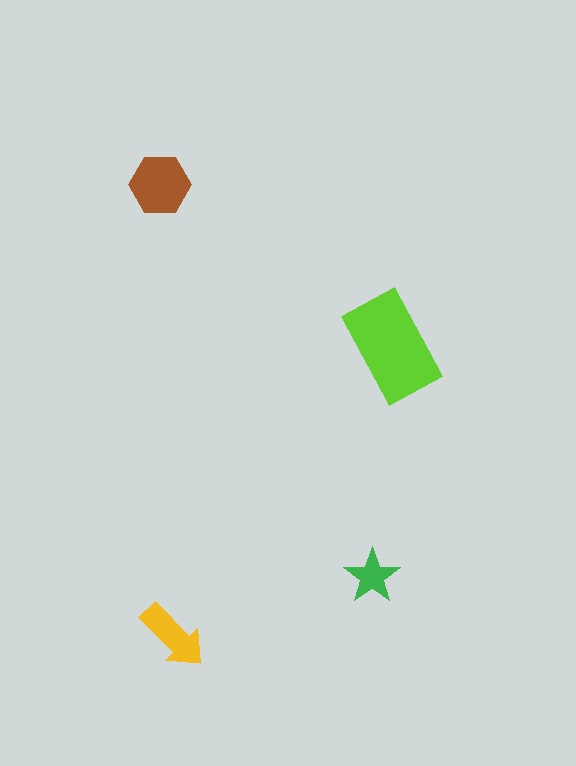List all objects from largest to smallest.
The lime rectangle, the brown hexagon, the yellow arrow, the green star.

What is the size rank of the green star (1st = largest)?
4th.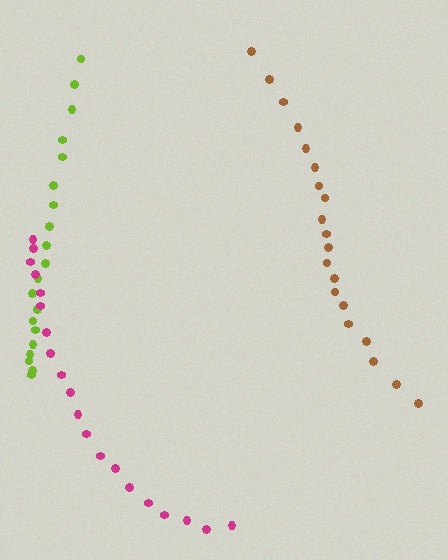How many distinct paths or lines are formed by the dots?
There are 3 distinct paths.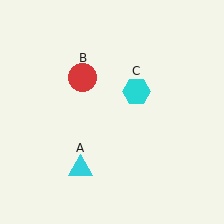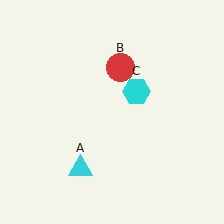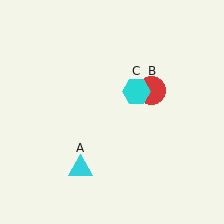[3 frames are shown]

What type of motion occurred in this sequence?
The red circle (object B) rotated clockwise around the center of the scene.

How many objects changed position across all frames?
1 object changed position: red circle (object B).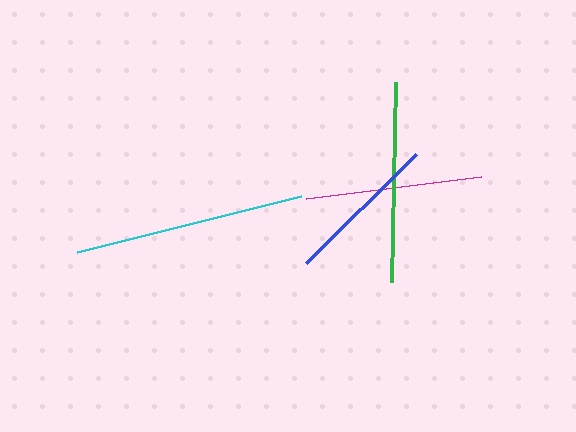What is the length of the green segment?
The green segment is approximately 200 pixels long.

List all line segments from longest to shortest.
From longest to shortest: cyan, green, magenta, blue.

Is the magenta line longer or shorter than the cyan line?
The cyan line is longer than the magenta line.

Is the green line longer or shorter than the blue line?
The green line is longer than the blue line.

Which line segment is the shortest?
The blue line is the shortest at approximately 155 pixels.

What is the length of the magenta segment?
The magenta segment is approximately 176 pixels long.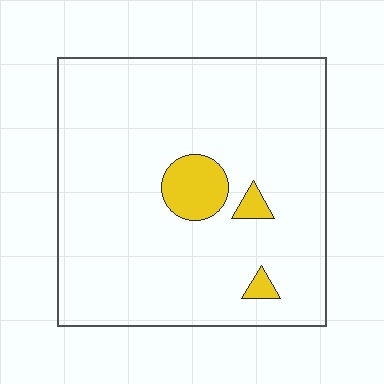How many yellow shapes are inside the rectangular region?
3.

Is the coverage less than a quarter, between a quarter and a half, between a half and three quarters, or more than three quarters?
Less than a quarter.